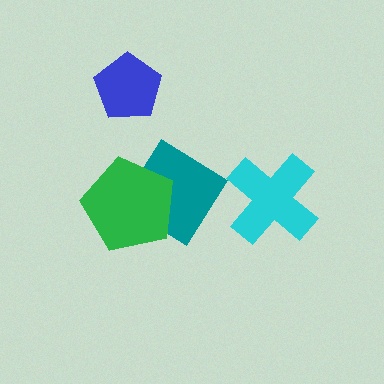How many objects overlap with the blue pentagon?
0 objects overlap with the blue pentagon.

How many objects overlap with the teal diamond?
1 object overlaps with the teal diamond.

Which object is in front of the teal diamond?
The green pentagon is in front of the teal diamond.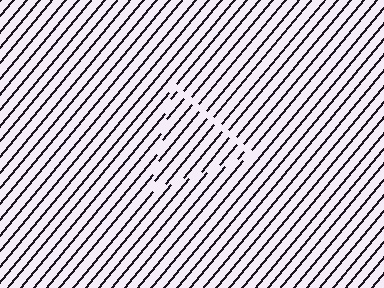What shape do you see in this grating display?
An illusory triangle. The interior of the shape contains the same grating, shifted by half a period — the contour is defined by the phase discontinuity where line-ends from the inner and outer gratings abut.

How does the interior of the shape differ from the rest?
The interior of the shape contains the same grating, shifted by half a period — the contour is defined by the phase discontinuity where line-ends from the inner and outer gratings abut.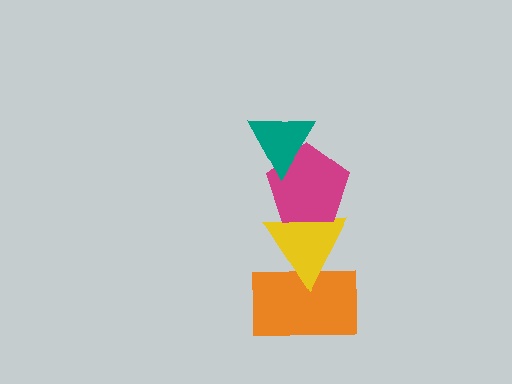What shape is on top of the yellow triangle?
The magenta pentagon is on top of the yellow triangle.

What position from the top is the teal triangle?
The teal triangle is 1st from the top.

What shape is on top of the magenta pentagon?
The teal triangle is on top of the magenta pentagon.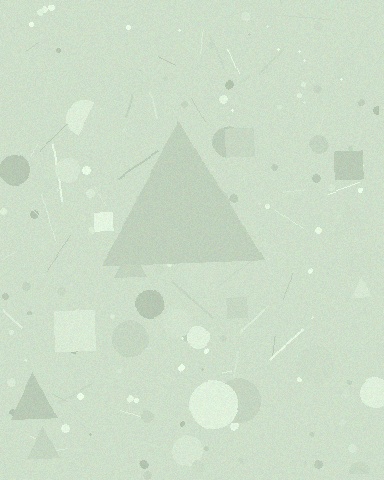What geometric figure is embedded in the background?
A triangle is embedded in the background.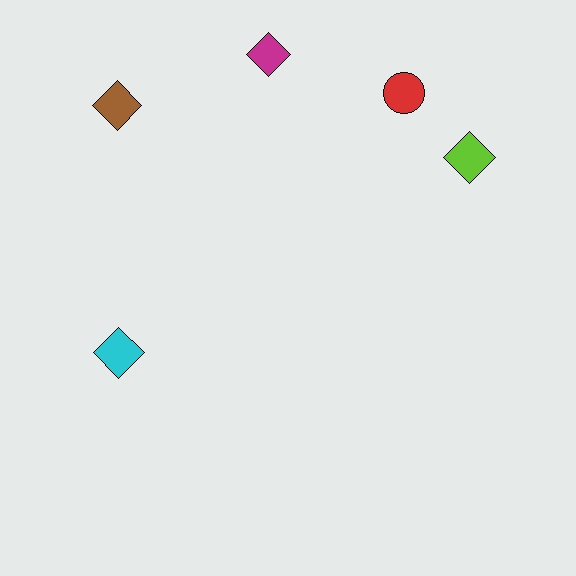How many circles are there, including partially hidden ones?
There is 1 circle.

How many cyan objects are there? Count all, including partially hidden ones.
There is 1 cyan object.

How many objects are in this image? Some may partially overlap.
There are 5 objects.